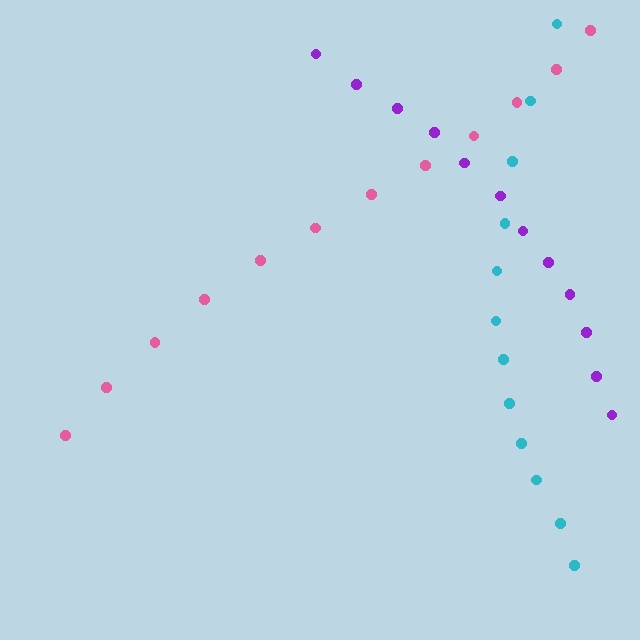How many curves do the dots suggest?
There are 3 distinct paths.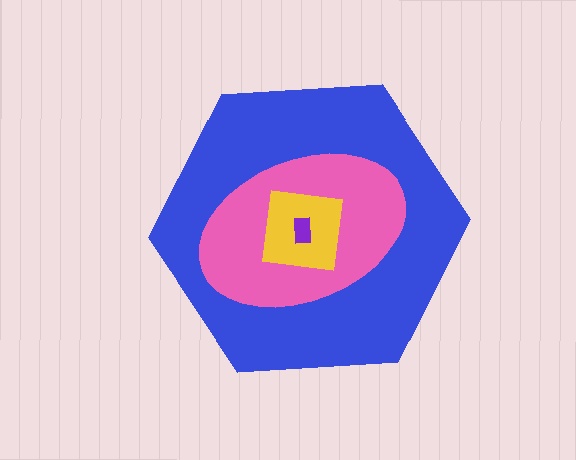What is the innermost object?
The purple rectangle.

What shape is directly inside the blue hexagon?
The pink ellipse.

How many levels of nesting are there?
4.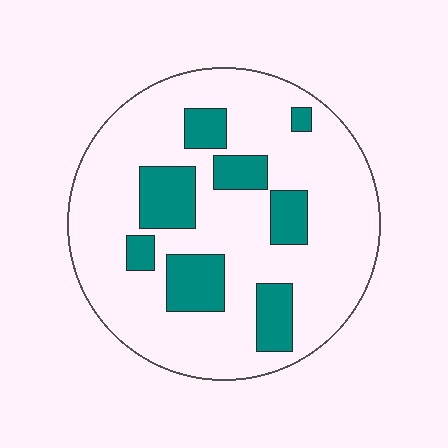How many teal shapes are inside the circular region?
8.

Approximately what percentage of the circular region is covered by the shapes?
Approximately 20%.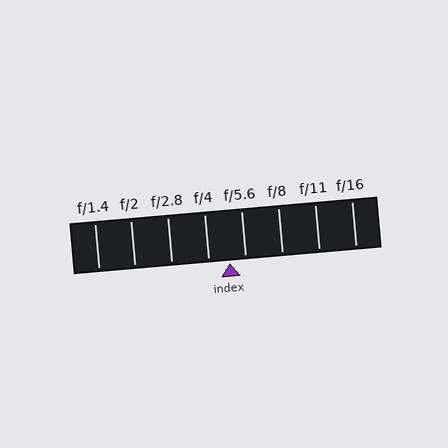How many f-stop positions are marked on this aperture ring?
There are 8 f-stop positions marked.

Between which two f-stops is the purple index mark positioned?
The index mark is between f/4 and f/5.6.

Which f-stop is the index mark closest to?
The index mark is closest to f/5.6.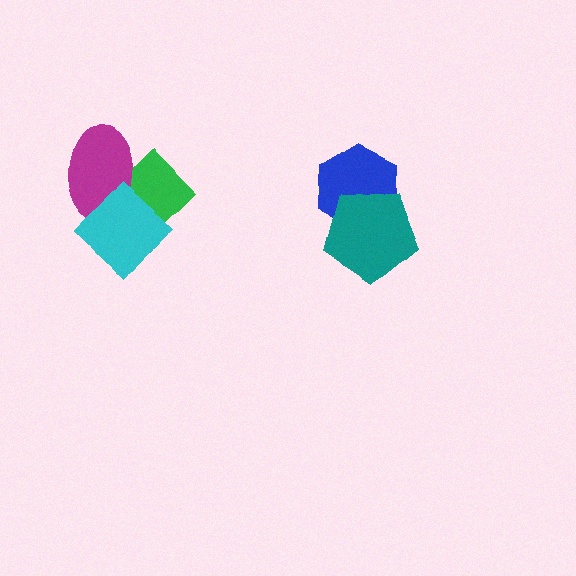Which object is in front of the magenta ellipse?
The cyan diamond is in front of the magenta ellipse.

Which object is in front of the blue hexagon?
The teal pentagon is in front of the blue hexagon.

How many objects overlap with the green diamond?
2 objects overlap with the green diamond.